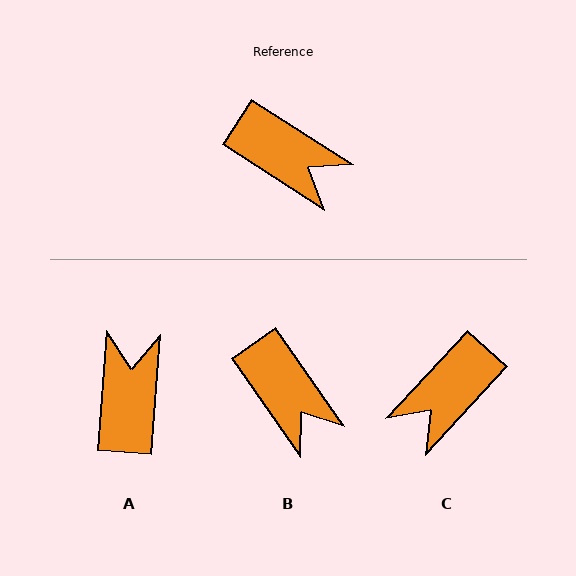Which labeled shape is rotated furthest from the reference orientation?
A, about 118 degrees away.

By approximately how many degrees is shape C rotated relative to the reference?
Approximately 100 degrees clockwise.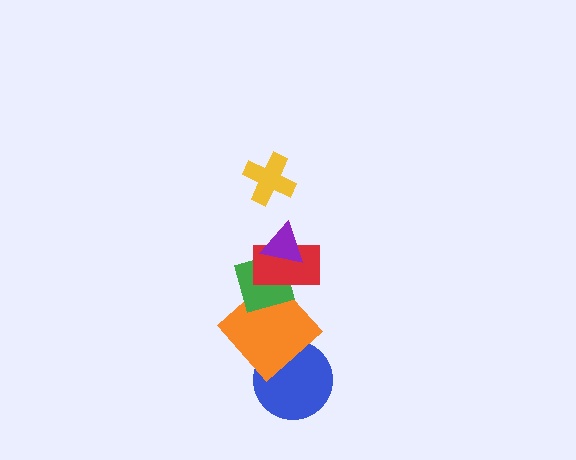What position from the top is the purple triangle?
The purple triangle is 2nd from the top.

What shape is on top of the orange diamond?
The green diamond is on top of the orange diamond.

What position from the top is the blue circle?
The blue circle is 6th from the top.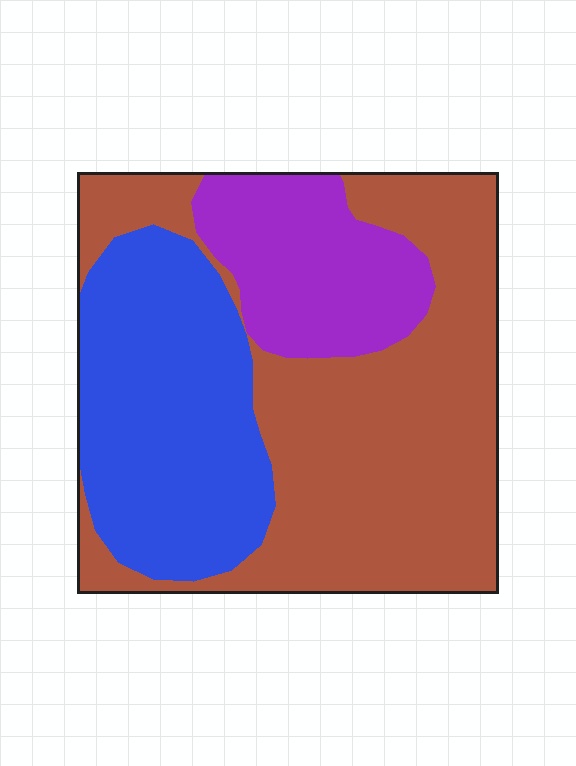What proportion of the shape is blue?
Blue takes up between a quarter and a half of the shape.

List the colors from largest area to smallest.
From largest to smallest: brown, blue, purple.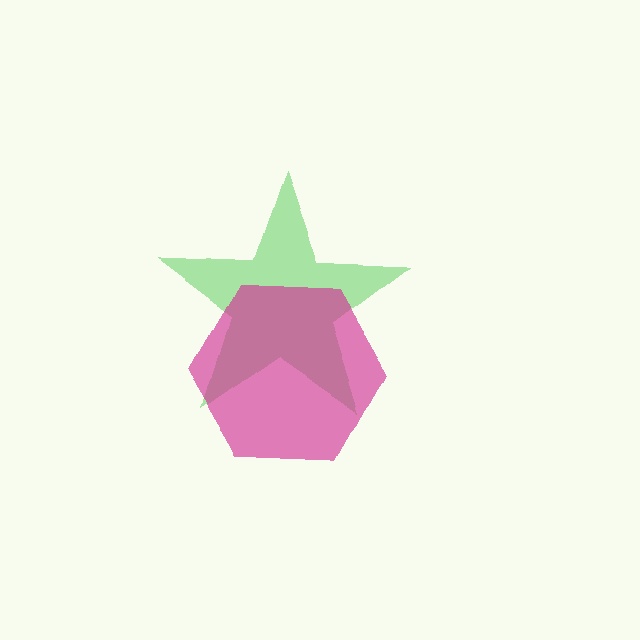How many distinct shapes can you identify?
There are 2 distinct shapes: a green star, a magenta hexagon.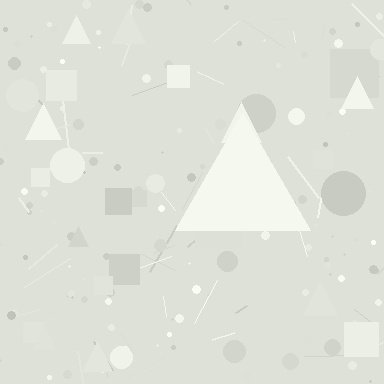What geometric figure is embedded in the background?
A triangle is embedded in the background.